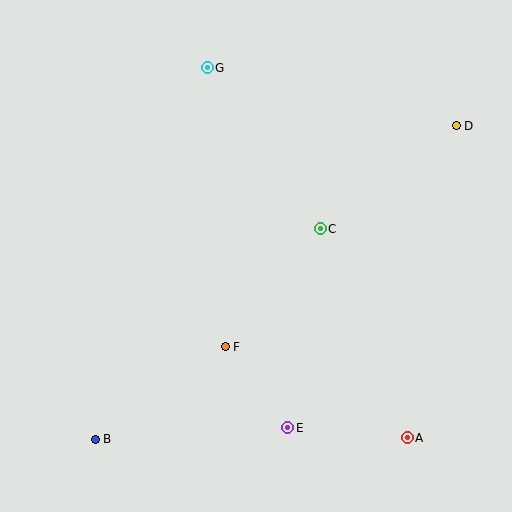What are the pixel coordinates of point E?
Point E is at (288, 428).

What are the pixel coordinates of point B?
Point B is at (95, 439).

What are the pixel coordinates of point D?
Point D is at (456, 126).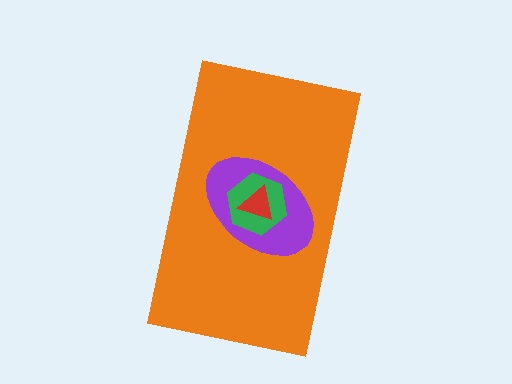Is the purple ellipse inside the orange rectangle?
Yes.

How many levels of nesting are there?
4.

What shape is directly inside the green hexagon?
The red triangle.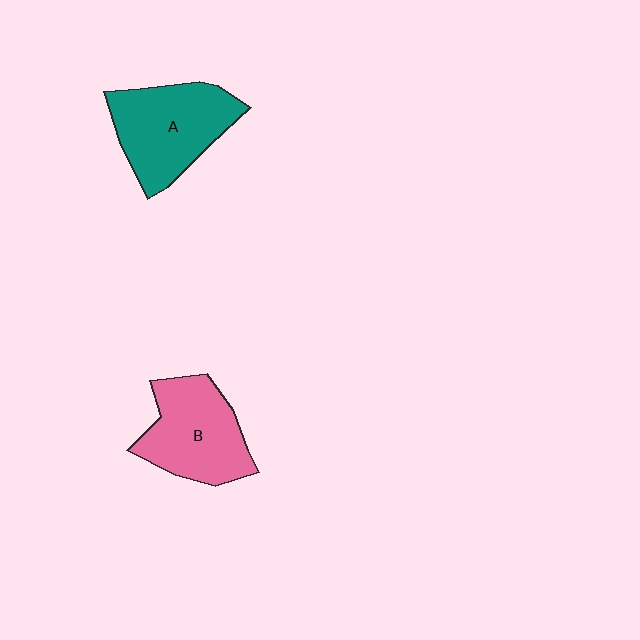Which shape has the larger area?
Shape A (teal).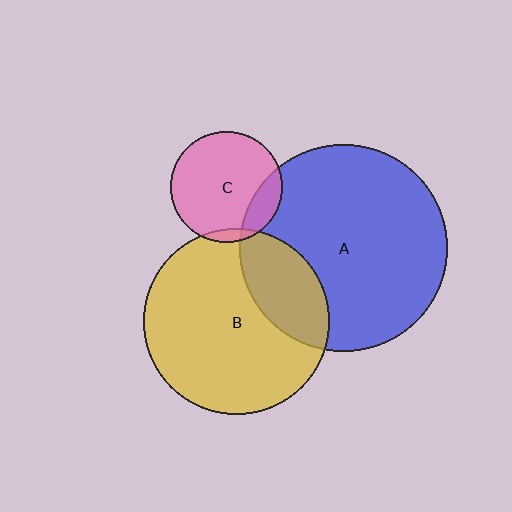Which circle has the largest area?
Circle A (blue).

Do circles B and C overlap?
Yes.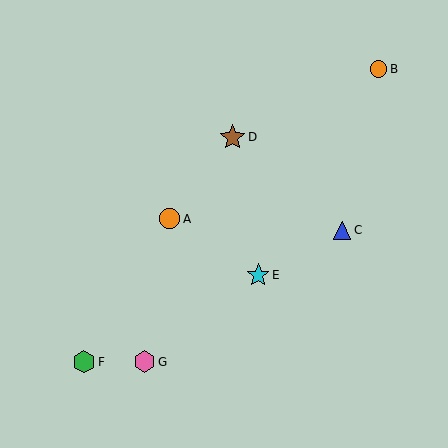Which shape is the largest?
The brown star (labeled D) is the largest.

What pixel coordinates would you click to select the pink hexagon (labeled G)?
Click at (145, 362) to select the pink hexagon G.